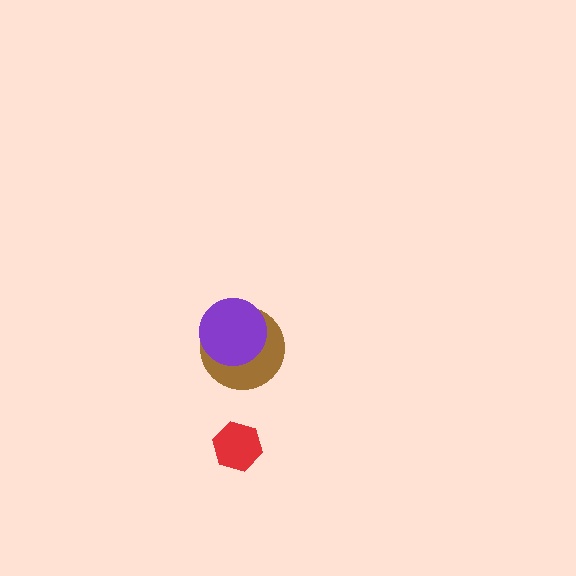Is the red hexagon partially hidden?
No, no other shape covers it.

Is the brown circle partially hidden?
Yes, it is partially covered by another shape.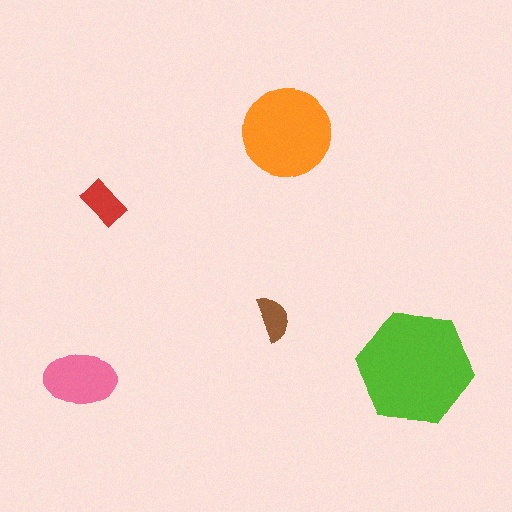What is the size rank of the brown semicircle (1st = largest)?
5th.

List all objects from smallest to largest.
The brown semicircle, the red rectangle, the pink ellipse, the orange circle, the lime hexagon.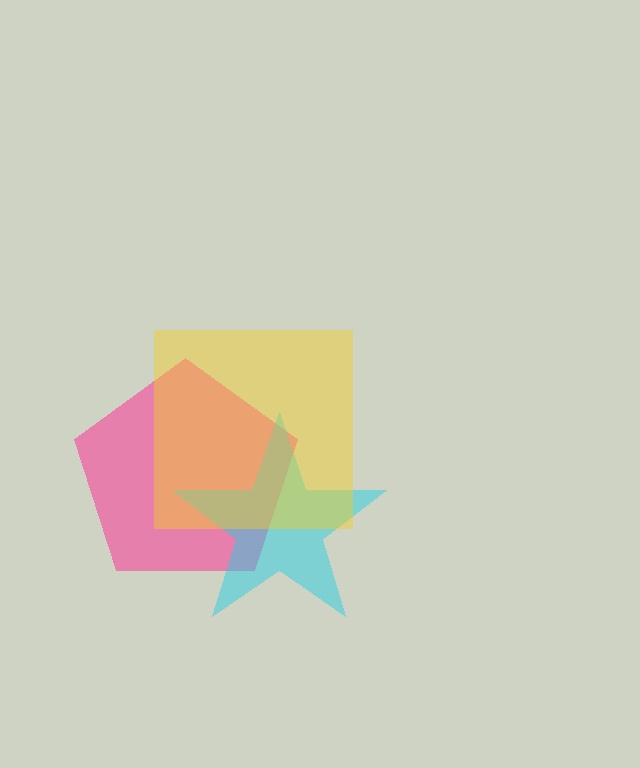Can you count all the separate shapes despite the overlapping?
Yes, there are 3 separate shapes.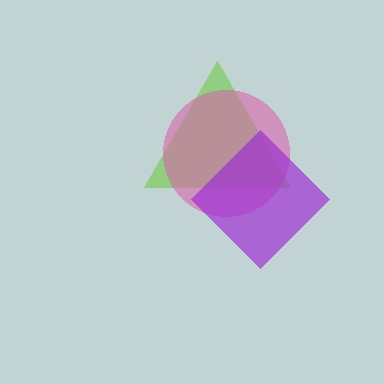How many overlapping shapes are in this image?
There are 3 overlapping shapes in the image.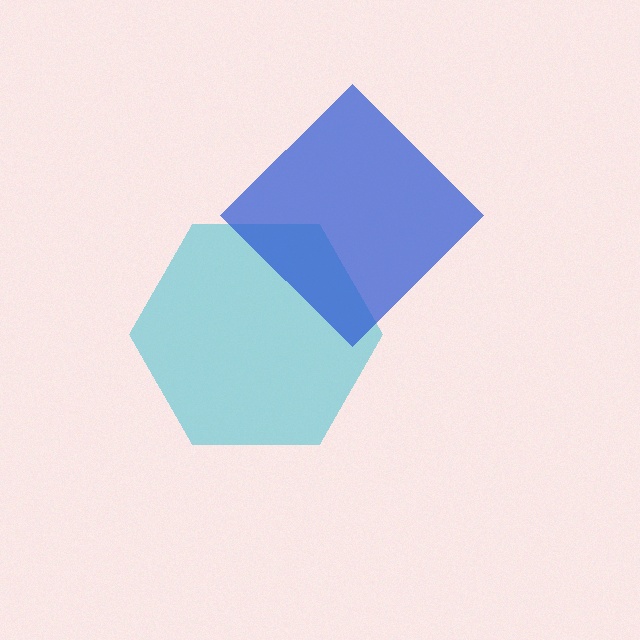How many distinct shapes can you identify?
There are 2 distinct shapes: a cyan hexagon, a blue diamond.